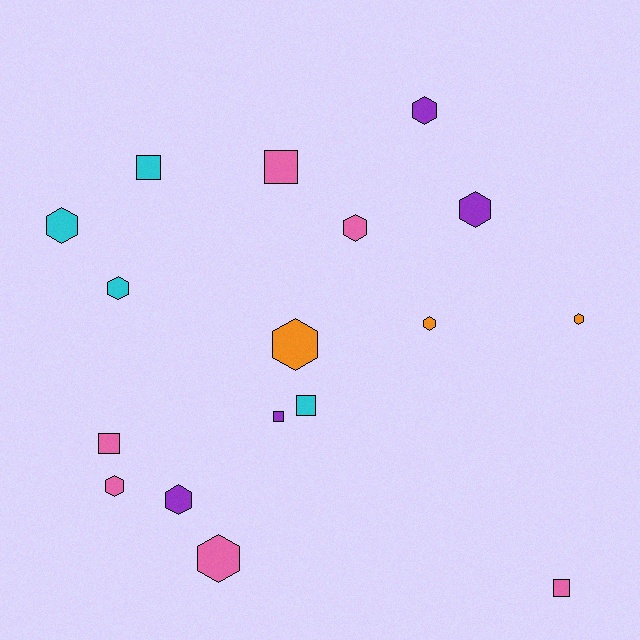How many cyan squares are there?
There are 2 cyan squares.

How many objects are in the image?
There are 17 objects.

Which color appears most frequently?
Pink, with 6 objects.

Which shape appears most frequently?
Hexagon, with 11 objects.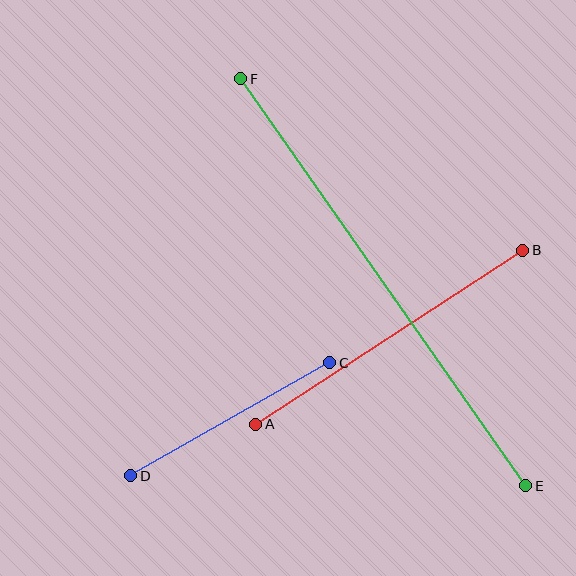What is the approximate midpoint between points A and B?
The midpoint is at approximately (389, 337) pixels.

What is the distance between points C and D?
The distance is approximately 229 pixels.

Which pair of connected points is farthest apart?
Points E and F are farthest apart.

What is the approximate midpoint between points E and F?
The midpoint is at approximately (383, 282) pixels.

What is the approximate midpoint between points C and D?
The midpoint is at approximately (230, 419) pixels.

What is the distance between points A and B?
The distance is approximately 319 pixels.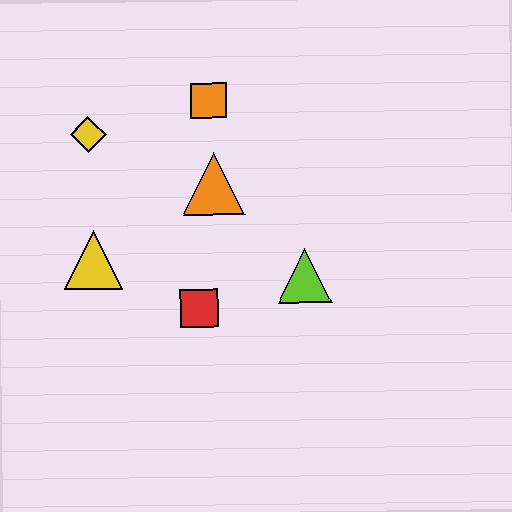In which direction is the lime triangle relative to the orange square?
The lime triangle is below the orange square.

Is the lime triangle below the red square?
No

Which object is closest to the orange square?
The orange triangle is closest to the orange square.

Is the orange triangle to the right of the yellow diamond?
Yes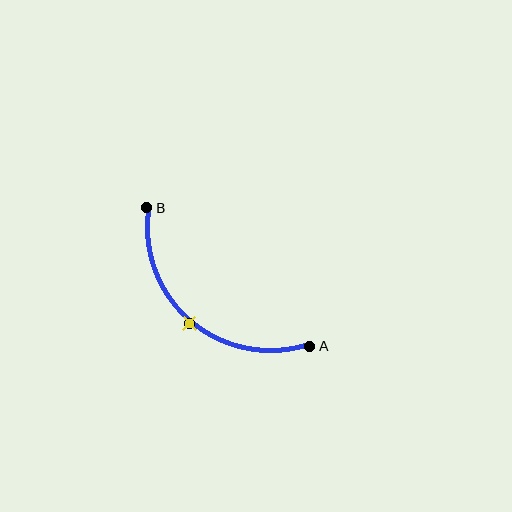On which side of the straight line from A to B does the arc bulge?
The arc bulges below and to the left of the straight line connecting A and B.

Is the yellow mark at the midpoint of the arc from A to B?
Yes. The yellow mark lies on the arc at equal arc-length from both A and B — it is the arc midpoint.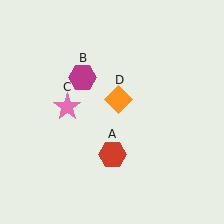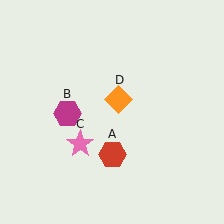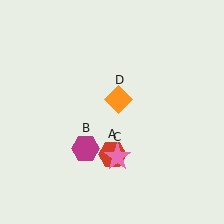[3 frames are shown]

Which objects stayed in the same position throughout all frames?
Red hexagon (object A) and orange diamond (object D) remained stationary.